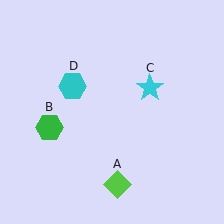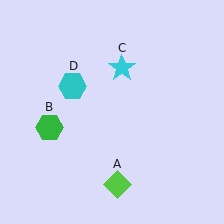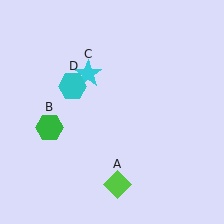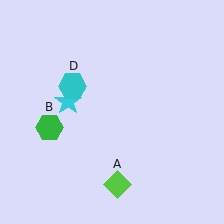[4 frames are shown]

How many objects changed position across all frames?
1 object changed position: cyan star (object C).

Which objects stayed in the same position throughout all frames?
Lime diamond (object A) and green hexagon (object B) and cyan hexagon (object D) remained stationary.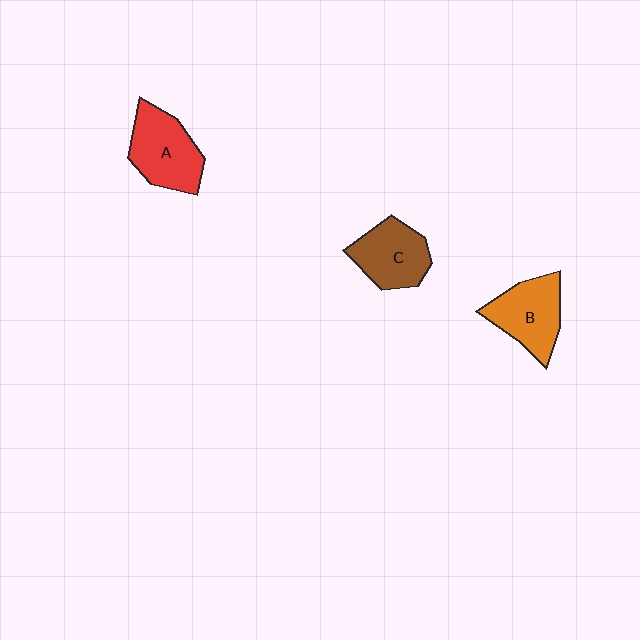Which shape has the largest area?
Shape A (red).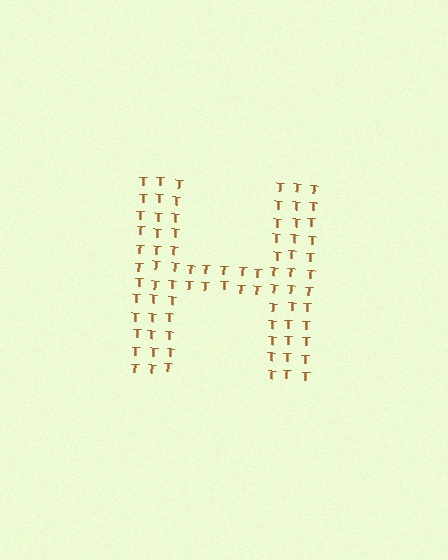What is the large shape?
The large shape is the letter H.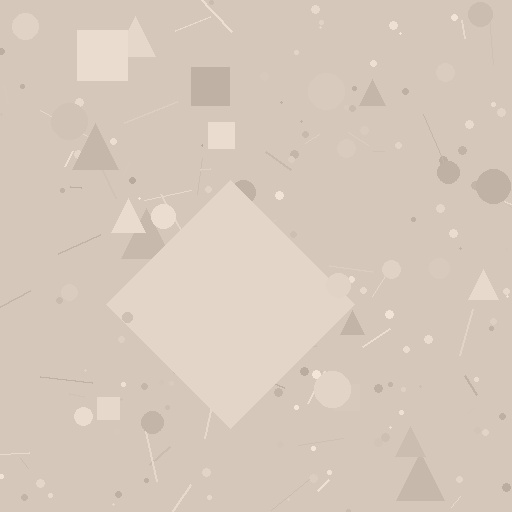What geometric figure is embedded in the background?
A diamond is embedded in the background.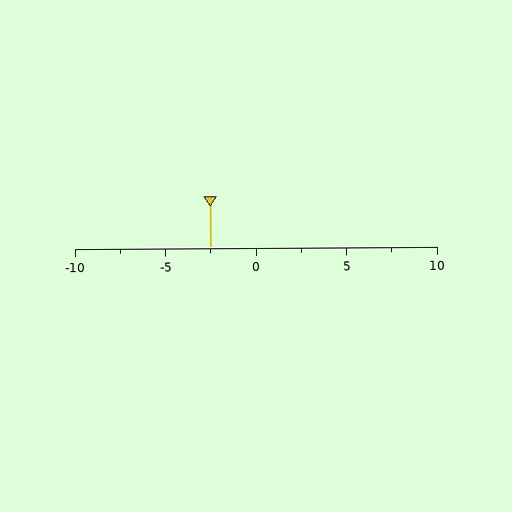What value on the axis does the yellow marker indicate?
The marker indicates approximately -2.5.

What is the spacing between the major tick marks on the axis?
The major ticks are spaced 5 apart.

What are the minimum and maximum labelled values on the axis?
The axis runs from -10 to 10.